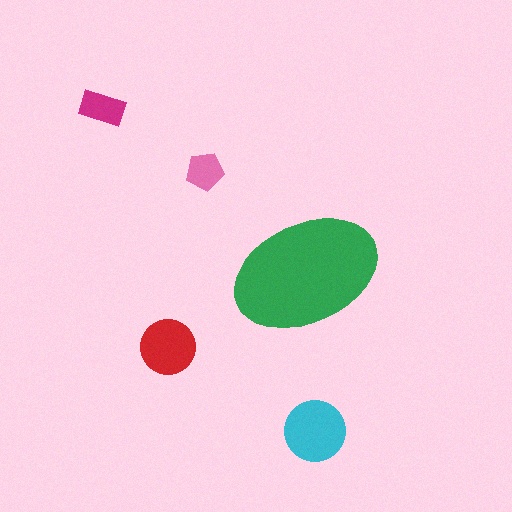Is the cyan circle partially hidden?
No, the cyan circle is fully visible.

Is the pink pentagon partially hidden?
No, the pink pentagon is fully visible.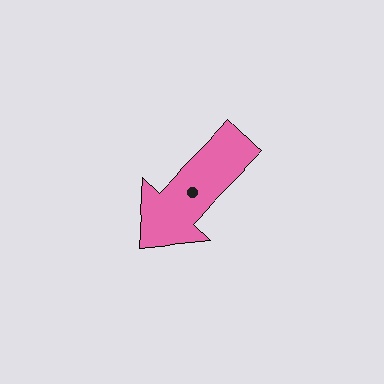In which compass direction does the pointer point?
Southwest.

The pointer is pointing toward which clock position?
Roughly 7 o'clock.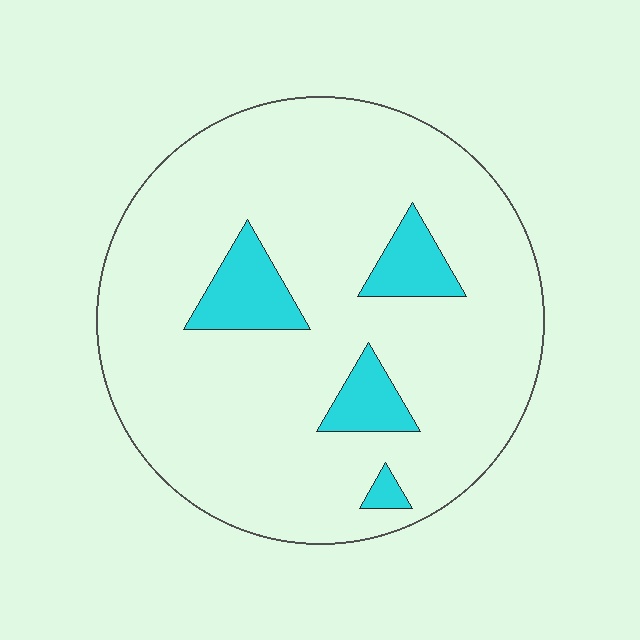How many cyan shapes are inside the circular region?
4.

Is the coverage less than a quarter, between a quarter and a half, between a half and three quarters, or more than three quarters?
Less than a quarter.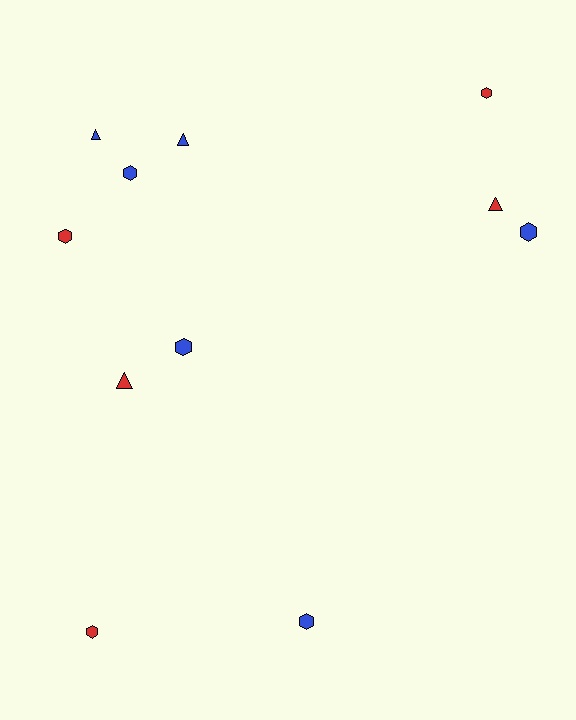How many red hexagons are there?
There are 3 red hexagons.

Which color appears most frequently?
Blue, with 6 objects.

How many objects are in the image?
There are 11 objects.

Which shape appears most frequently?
Hexagon, with 7 objects.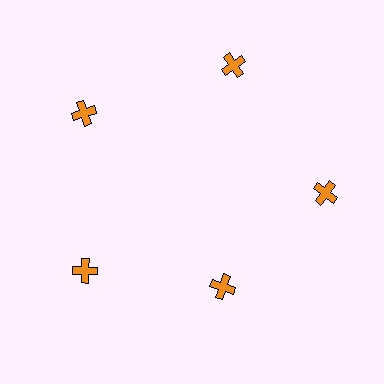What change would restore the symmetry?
The symmetry would be restored by moving it outward, back onto the ring so that all 5 crosses sit at equal angles and equal distance from the center.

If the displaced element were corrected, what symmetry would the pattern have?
It would have 5-fold rotational symmetry — the pattern would map onto itself every 72 degrees.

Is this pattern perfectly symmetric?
No. The 5 orange crosses are arranged in a ring, but one element near the 5 o'clock position is pulled inward toward the center, breaking the 5-fold rotational symmetry.